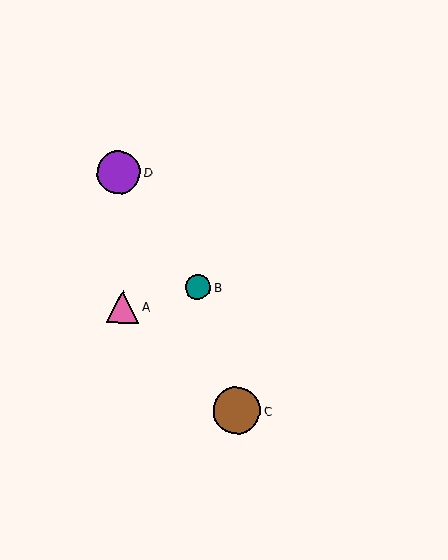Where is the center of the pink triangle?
The center of the pink triangle is at (123, 307).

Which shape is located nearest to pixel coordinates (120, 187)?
The purple circle (labeled D) at (119, 172) is nearest to that location.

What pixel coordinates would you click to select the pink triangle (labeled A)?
Click at (123, 307) to select the pink triangle A.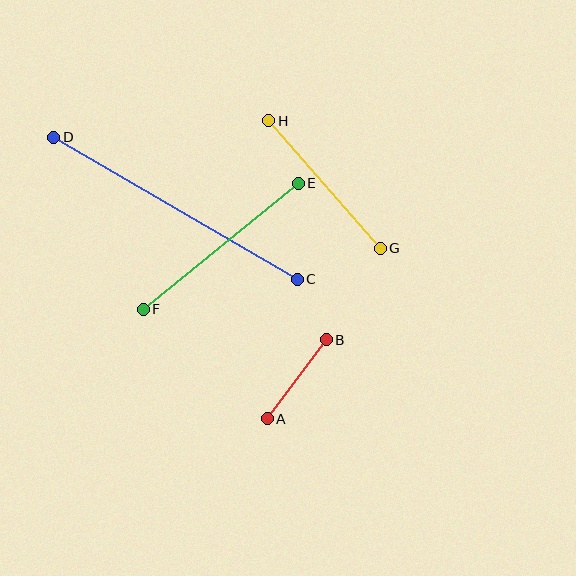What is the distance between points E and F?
The distance is approximately 200 pixels.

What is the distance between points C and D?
The distance is approximately 282 pixels.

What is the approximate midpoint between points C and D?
The midpoint is at approximately (176, 208) pixels.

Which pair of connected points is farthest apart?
Points C and D are farthest apart.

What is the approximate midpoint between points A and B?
The midpoint is at approximately (297, 379) pixels.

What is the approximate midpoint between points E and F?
The midpoint is at approximately (221, 246) pixels.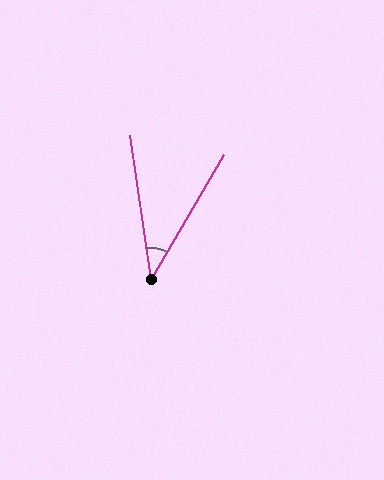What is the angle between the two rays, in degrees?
Approximately 39 degrees.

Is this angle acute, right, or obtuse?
It is acute.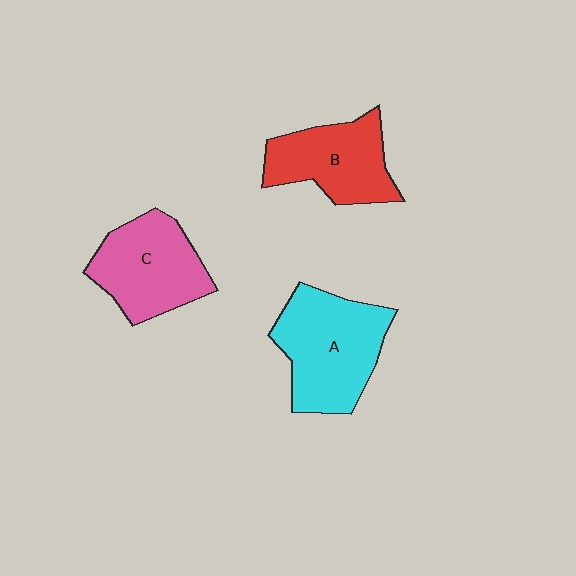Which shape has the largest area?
Shape A (cyan).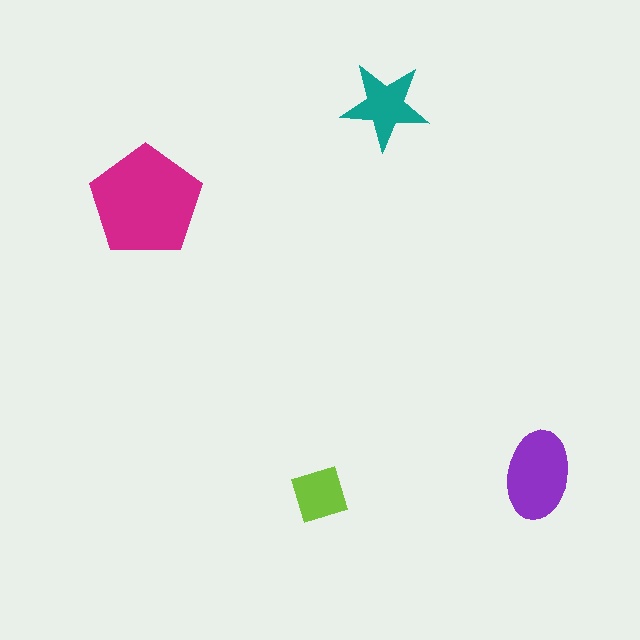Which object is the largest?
The magenta pentagon.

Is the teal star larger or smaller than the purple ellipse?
Smaller.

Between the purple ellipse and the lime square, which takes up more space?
The purple ellipse.